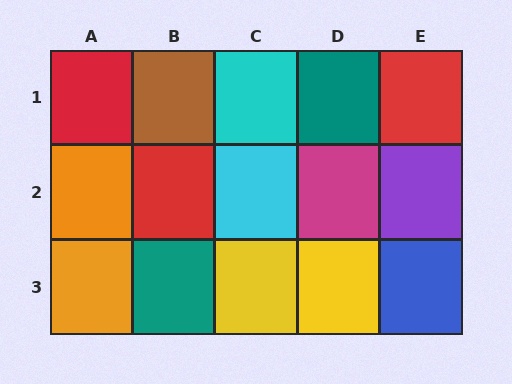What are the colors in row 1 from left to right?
Red, brown, cyan, teal, red.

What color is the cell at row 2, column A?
Orange.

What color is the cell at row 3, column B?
Teal.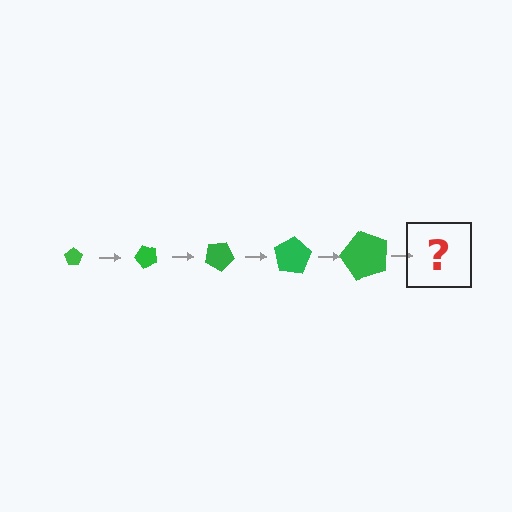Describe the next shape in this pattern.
It should be a pentagon, larger than the previous one and rotated 250 degrees from the start.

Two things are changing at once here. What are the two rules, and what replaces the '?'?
The two rules are that the pentagon grows larger each step and it rotates 50 degrees each step. The '?' should be a pentagon, larger than the previous one and rotated 250 degrees from the start.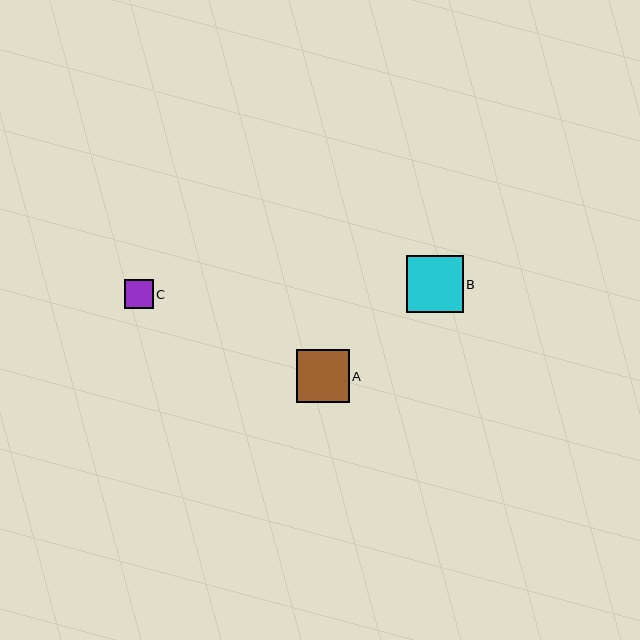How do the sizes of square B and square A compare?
Square B and square A are approximately the same size.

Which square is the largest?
Square B is the largest with a size of approximately 57 pixels.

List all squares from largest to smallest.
From largest to smallest: B, A, C.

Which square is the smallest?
Square C is the smallest with a size of approximately 29 pixels.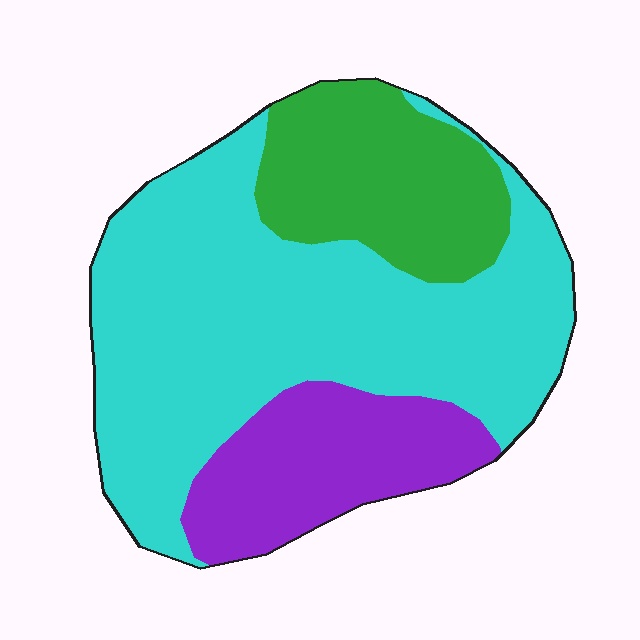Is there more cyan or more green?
Cyan.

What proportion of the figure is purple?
Purple covers around 20% of the figure.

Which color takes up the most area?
Cyan, at roughly 60%.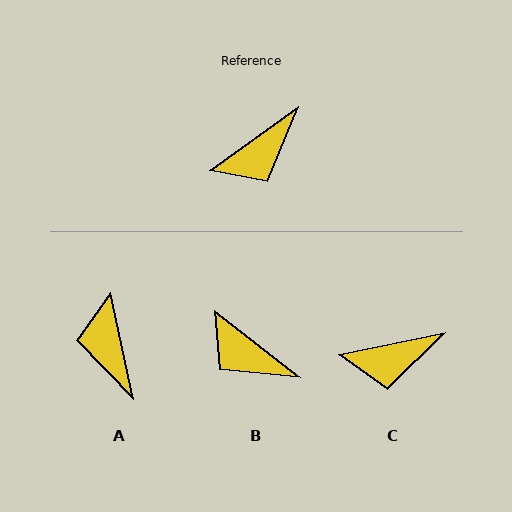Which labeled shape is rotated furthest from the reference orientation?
A, about 114 degrees away.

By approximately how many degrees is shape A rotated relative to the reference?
Approximately 114 degrees clockwise.